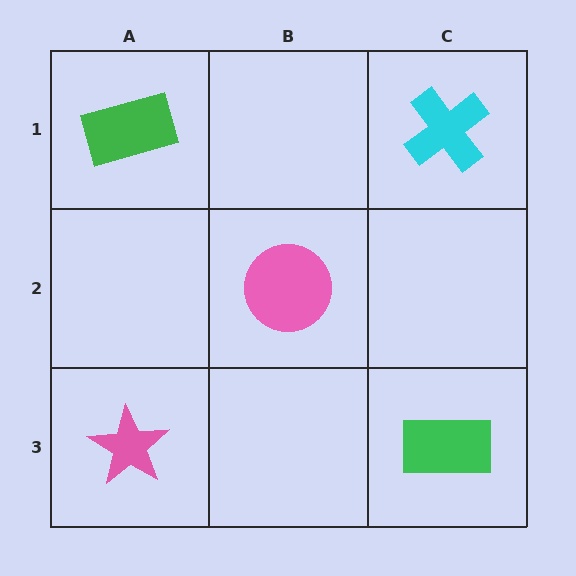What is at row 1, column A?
A green rectangle.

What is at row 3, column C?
A green rectangle.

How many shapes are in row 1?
2 shapes.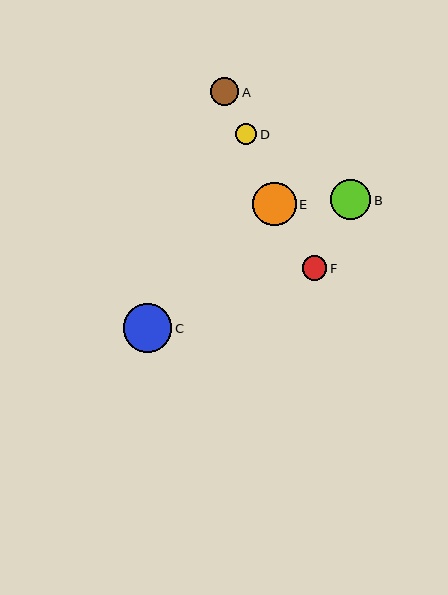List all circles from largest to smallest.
From largest to smallest: C, E, B, A, F, D.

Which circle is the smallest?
Circle D is the smallest with a size of approximately 22 pixels.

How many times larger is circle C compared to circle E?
Circle C is approximately 1.1 times the size of circle E.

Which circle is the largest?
Circle C is the largest with a size of approximately 49 pixels.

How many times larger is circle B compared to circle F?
Circle B is approximately 1.6 times the size of circle F.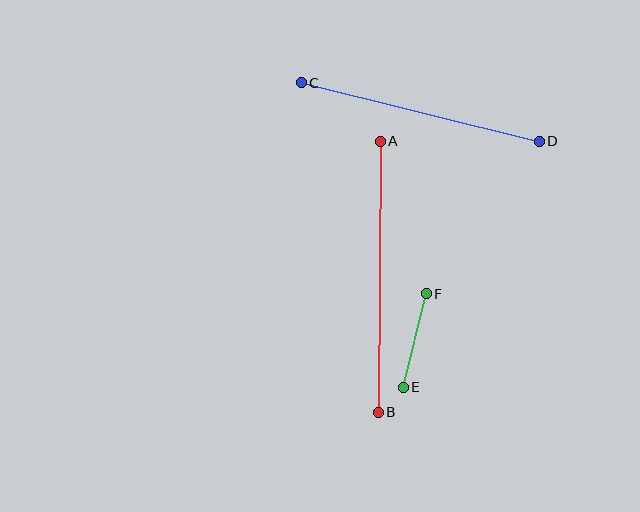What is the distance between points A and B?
The distance is approximately 271 pixels.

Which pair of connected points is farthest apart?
Points A and B are farthest apart.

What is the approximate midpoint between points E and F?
The midpoint is at approximately (415, 341) pixels.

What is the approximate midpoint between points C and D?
The midpoint is at approximately (420, 112) pixels.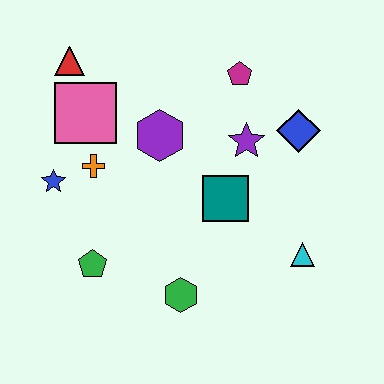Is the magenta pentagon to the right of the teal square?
Yes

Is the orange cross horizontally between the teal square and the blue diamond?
No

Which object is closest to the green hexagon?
The green pentagon is closest to the green hexagon.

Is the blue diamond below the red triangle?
Yes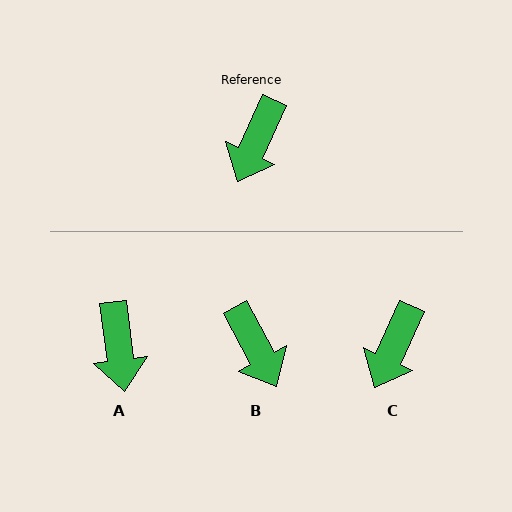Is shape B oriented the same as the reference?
No, it is off by about 52 degrees.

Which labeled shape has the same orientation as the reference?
C.